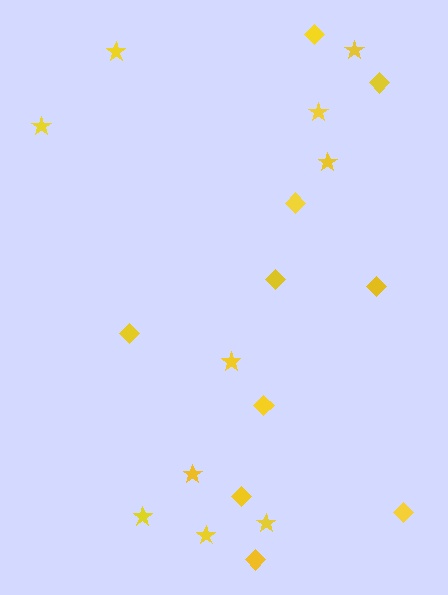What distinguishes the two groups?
There are 2 groups: one group of diamonds (10) and one group of stars (10).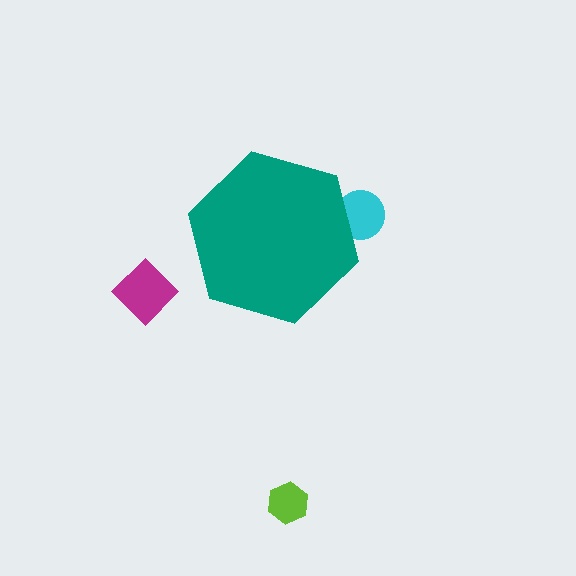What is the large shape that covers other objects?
A teal hexagon.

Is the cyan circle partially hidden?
Yes, the cyan circle is partially hidden behind the teal hexagon.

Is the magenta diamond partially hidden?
No, the magenta diamond is fully visible.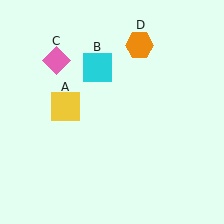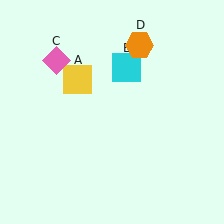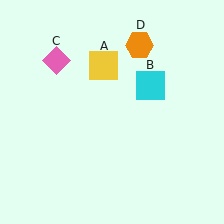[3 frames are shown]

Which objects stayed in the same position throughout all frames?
Pink diamond (object C) and orange hexagon (object D) remained stationary.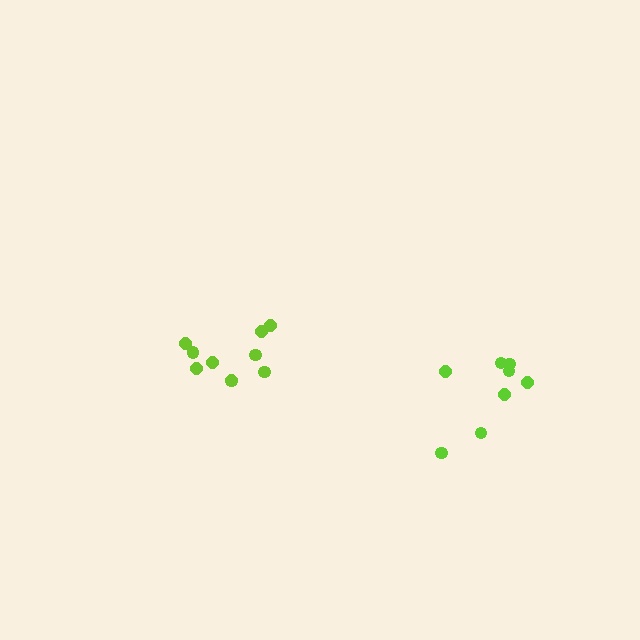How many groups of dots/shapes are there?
There are 2 groups.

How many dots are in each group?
Group 1: 10 dots, Group 2: 8 dots (18 total).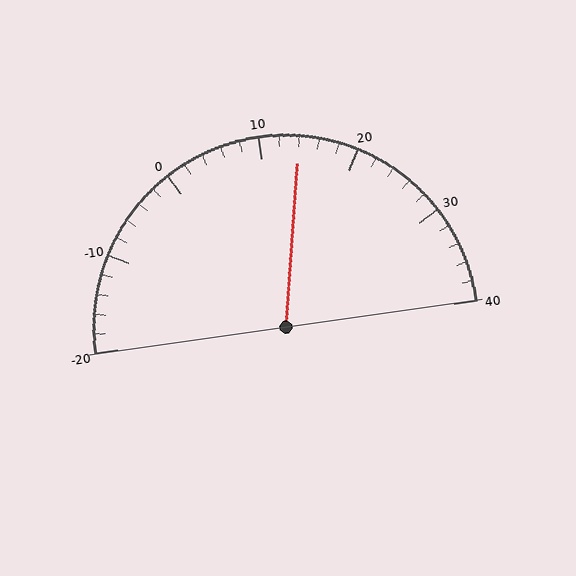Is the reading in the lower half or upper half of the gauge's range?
The reading is in the upper half of the range (-20 to 40).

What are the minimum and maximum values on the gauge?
The gauge ranges from -20 to 40.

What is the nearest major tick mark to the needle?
The nearest major tick mark is 10.